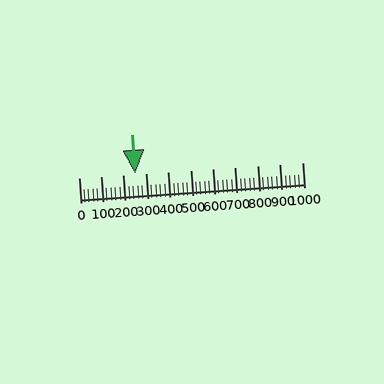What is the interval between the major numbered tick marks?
The major tick marks are spaced 100 units apart.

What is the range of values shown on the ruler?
The ruler shows values from 0 to 1000.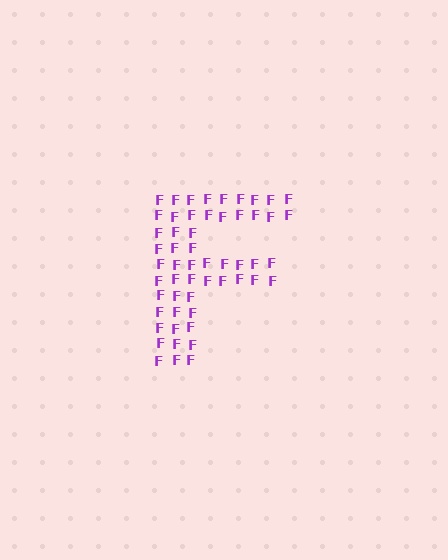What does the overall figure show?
The overall figure shows the letter F.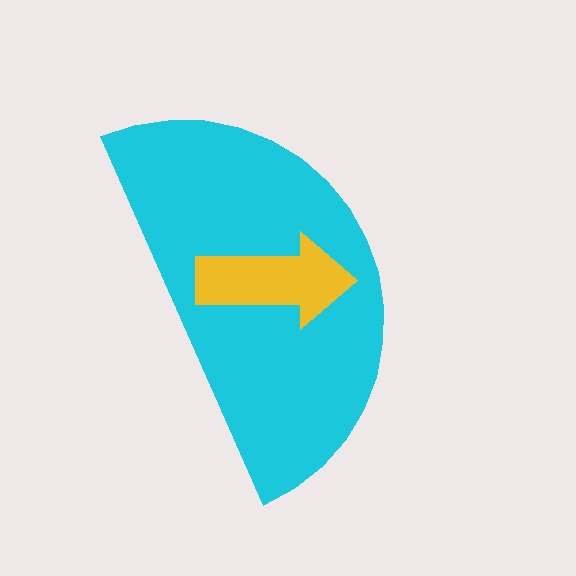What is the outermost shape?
The cyan semicircle.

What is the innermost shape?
The yellow arrow.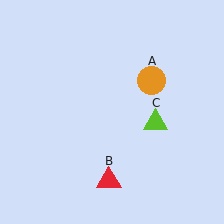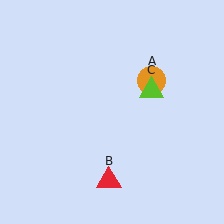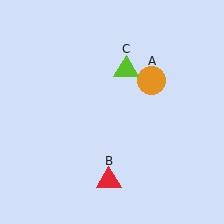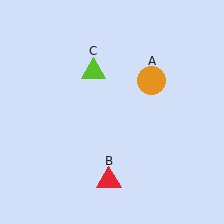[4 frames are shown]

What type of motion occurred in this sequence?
The lime triangle (object C) rotated counterclockwise around the center of the scene.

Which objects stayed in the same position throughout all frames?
Orange circle (object A) and red triangle (object B) remained stationary.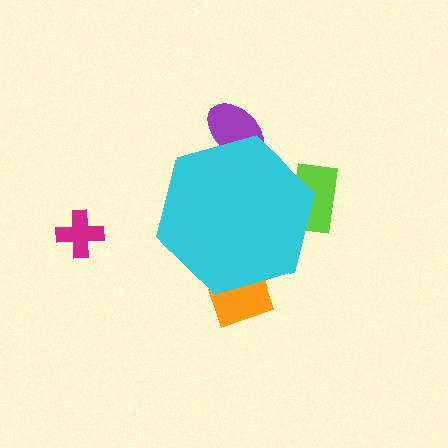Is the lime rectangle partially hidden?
Yes, the lime rectangle is partially hidden behind the cyan hexagon.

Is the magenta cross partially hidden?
No, the magenta cross is fully visible.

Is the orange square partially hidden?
Yes, the orange square is partially hidden behind the cyan hexagon.